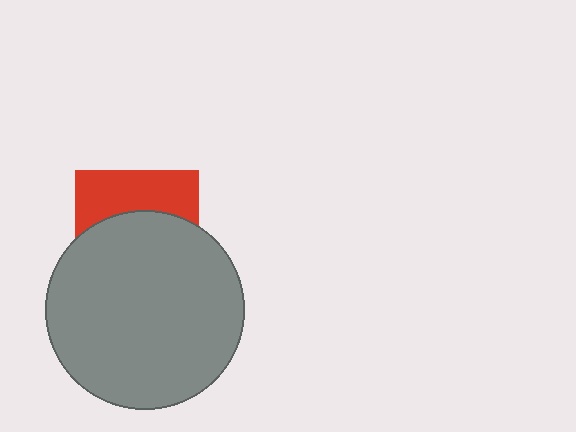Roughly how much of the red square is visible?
A small part of it is visible (roughly 38%).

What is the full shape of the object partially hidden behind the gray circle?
The partially hidden object is a red square.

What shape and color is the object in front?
The object in front is a gray circle.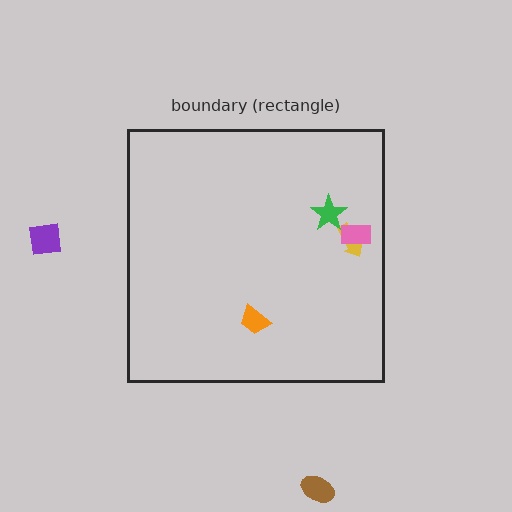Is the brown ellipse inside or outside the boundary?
Outside.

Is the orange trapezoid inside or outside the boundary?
Inside.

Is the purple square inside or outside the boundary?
Outside.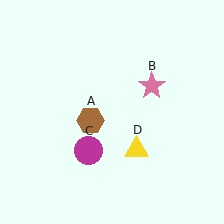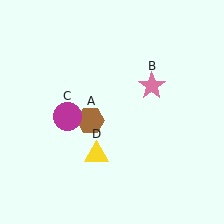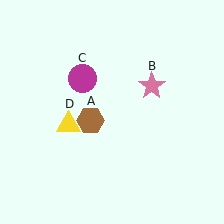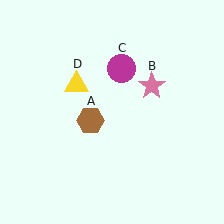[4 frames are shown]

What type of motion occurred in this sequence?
The magenta circle (object C), yellow triangle (object D) rotated clockwise around the center of the scene.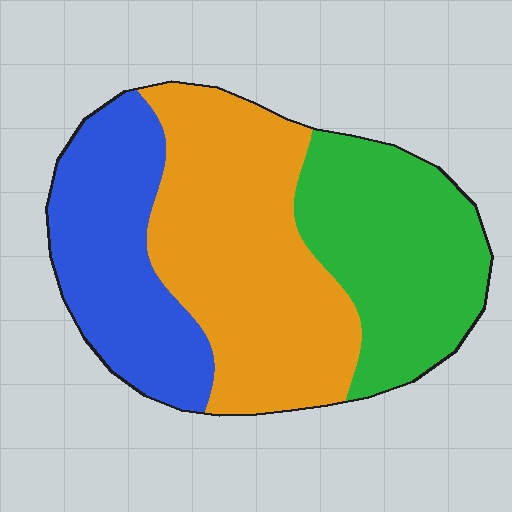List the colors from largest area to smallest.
From largest to smallest: orange, green, blue.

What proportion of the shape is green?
Green takes up between a sixth and a third of the shape.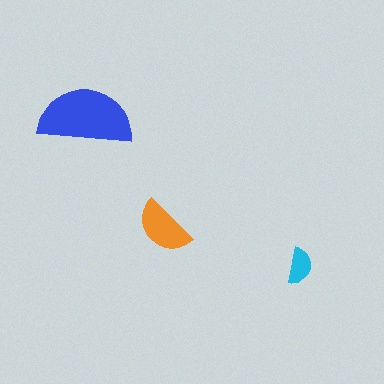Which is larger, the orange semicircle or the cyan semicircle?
The orange one.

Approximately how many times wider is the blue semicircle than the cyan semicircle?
About 2.5 times wider.